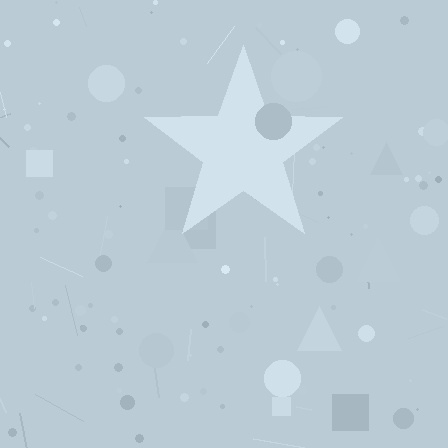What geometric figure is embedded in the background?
A star is embedded in the background.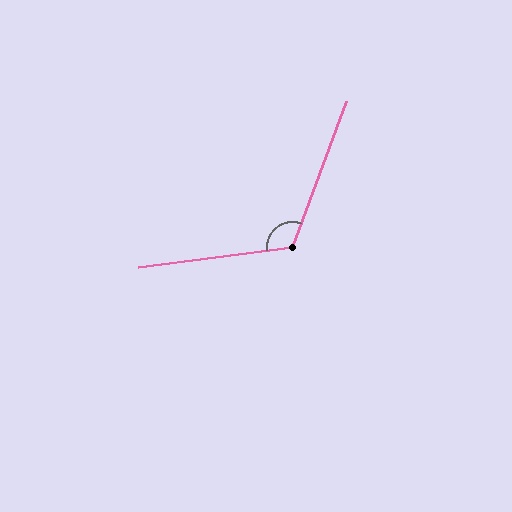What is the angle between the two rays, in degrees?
Approximately 118 degrees.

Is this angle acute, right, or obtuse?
It is obtuse.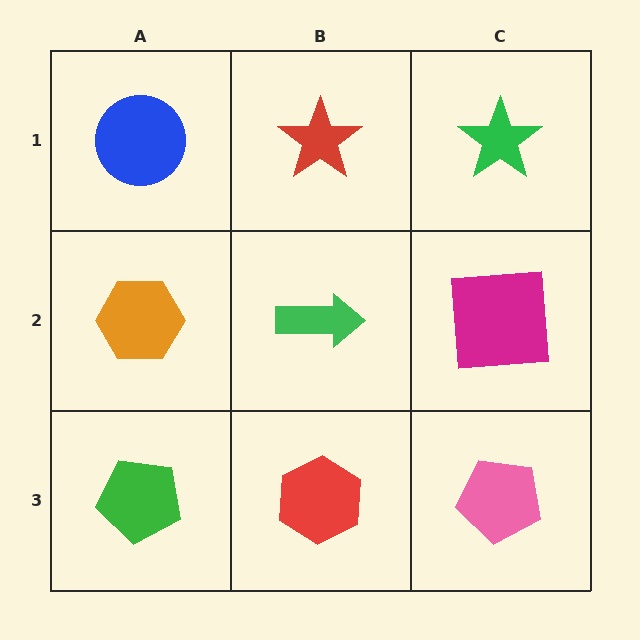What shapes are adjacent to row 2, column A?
A blue circle (row 1, column A), a green pentagon (row 3, column A), a green arrow (row 2, column B).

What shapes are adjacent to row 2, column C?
A green star (row 1, column C), a pink pentagon (row 3, column C), a green arrow (row 2, column B).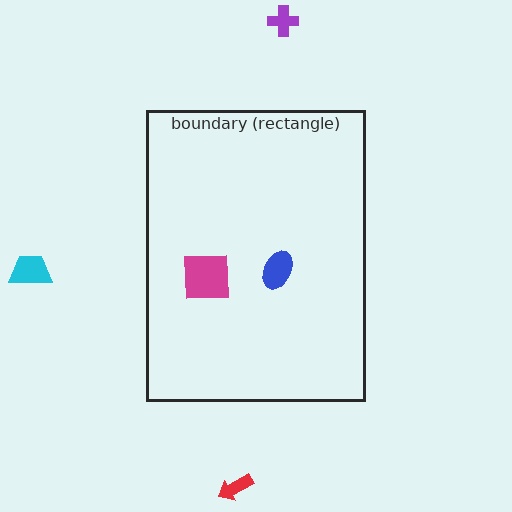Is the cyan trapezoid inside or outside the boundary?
Outside.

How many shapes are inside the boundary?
2 inside, 3 outside.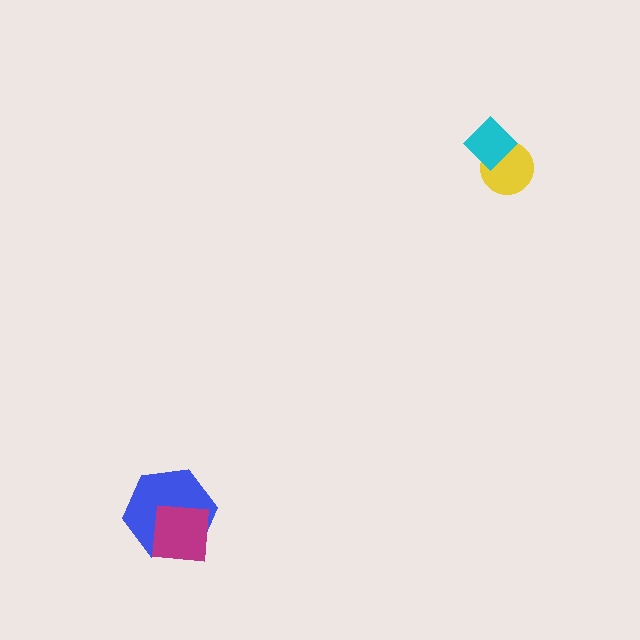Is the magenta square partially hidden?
No, no other shape covers it.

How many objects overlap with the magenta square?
1 object overlaps with the magenta square.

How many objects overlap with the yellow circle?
1 object overlaps with the yellow circle.